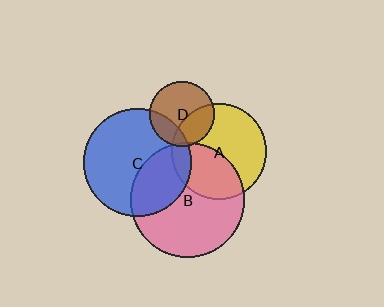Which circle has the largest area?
Circle B (pink).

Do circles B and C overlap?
Yes.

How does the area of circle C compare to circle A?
Approximately 1.3 times.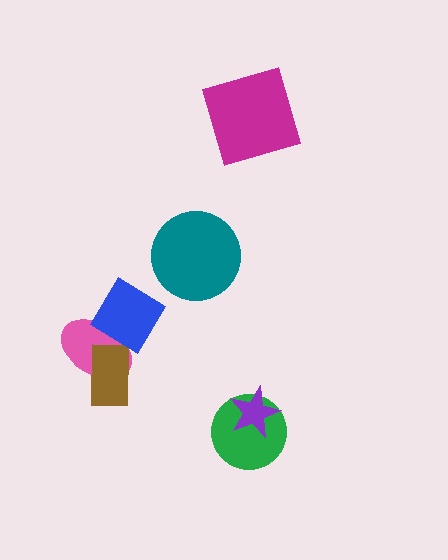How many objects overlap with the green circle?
1 object overlaps with the green circle.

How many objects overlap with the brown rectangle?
1 object overlaps with the brown rectangle.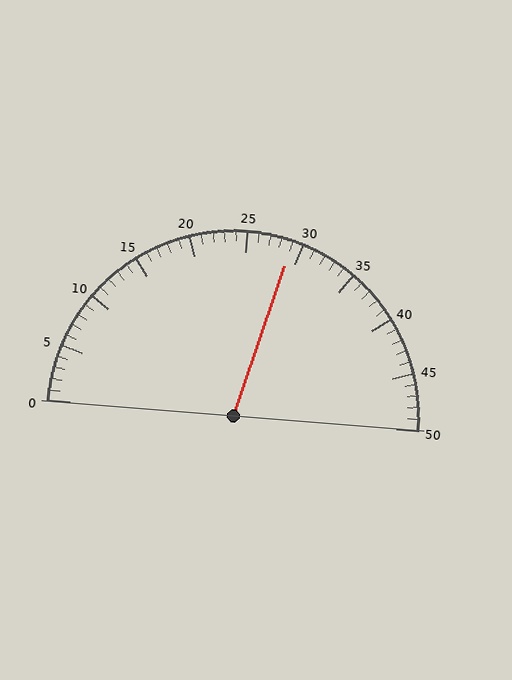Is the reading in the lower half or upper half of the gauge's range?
The reading is in the upper half of the range (0 to 50).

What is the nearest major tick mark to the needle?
The nearest major tick mark is 30.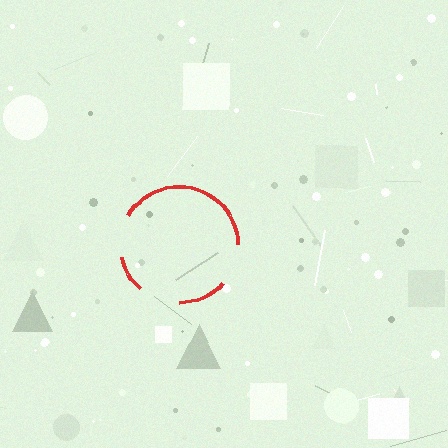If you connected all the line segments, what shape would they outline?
They would outline a circle.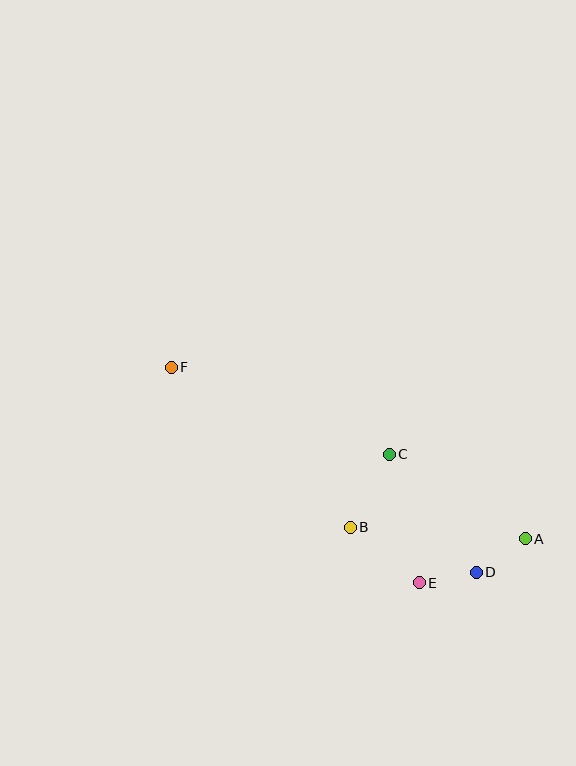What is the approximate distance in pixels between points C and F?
The distance between C and F is approximately 235 pixels.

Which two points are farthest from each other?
Points A and F are farthest from each other.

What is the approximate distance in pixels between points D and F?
The distance between D and F is approximately 368 pixels.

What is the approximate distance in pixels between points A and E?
The distance between A and E is approximately 115 pixels.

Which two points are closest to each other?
Points D and E are closest to each other.